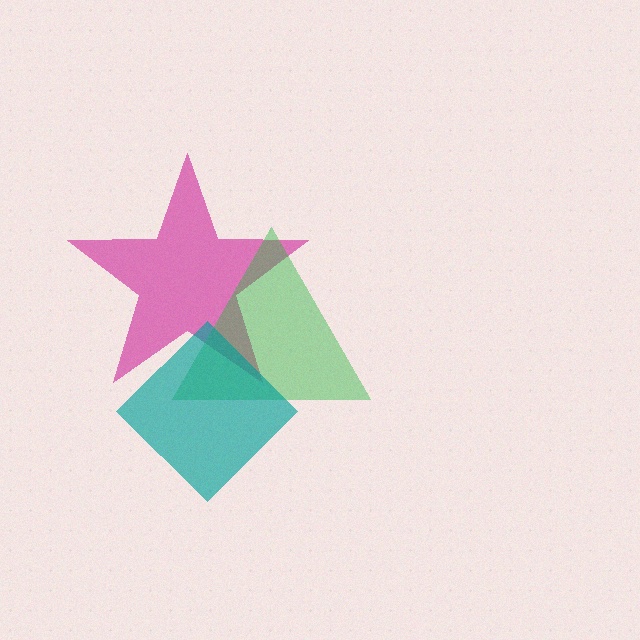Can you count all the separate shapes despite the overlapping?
Yes, there are 3 separate shapes.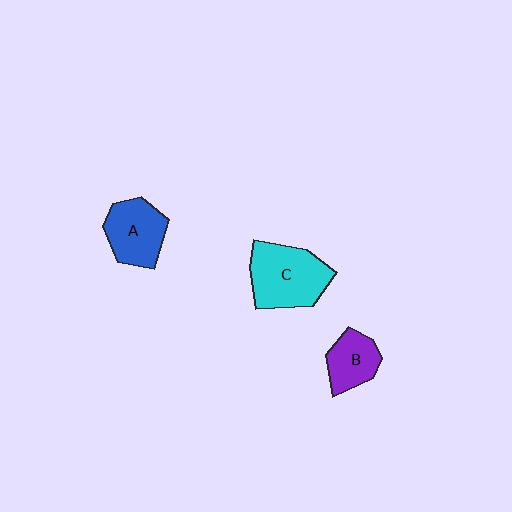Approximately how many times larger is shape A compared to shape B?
Approximately 1.3 times.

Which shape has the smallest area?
Shape B (purple).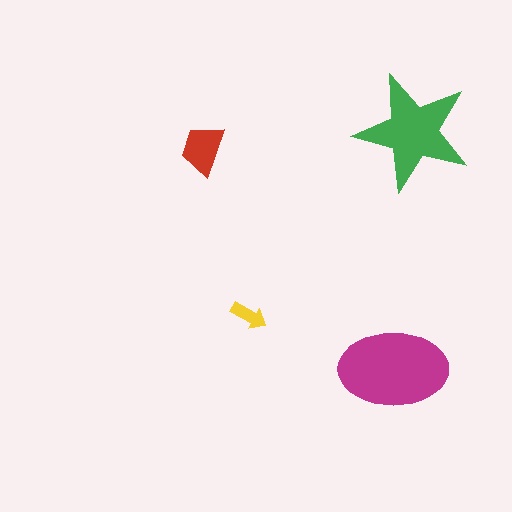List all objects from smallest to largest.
The yellow arrow, the red trapezoid, the green star, the magenta ellipse.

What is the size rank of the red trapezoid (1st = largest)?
3rd.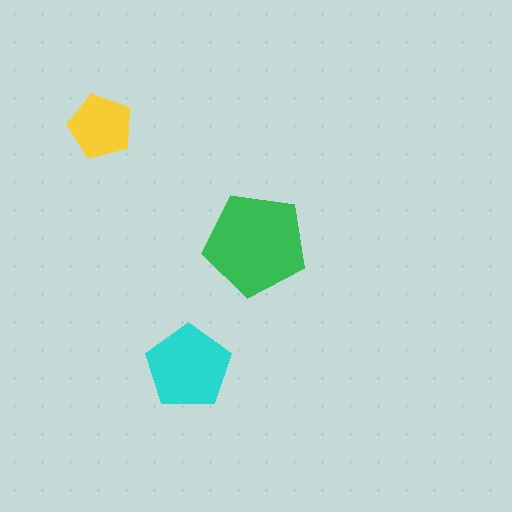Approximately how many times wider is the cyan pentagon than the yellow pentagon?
About 1.5 times wider.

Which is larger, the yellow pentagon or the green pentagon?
The green one.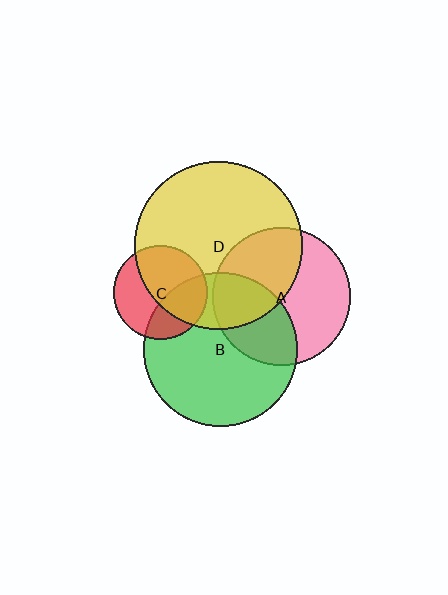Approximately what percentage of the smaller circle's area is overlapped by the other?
Approximately 55%.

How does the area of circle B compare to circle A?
Approximately 1.3 times.